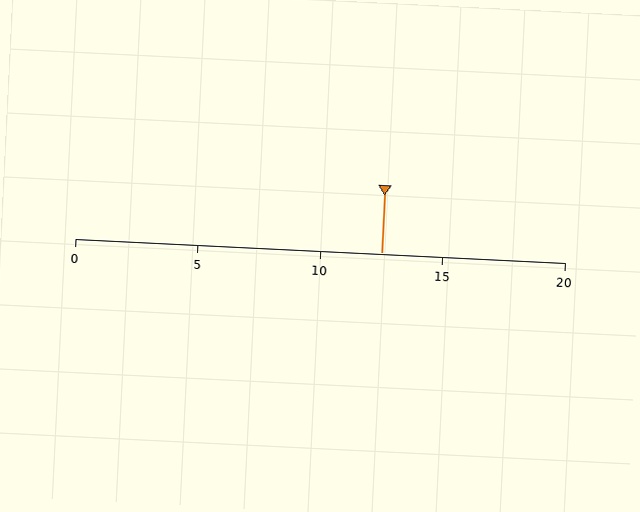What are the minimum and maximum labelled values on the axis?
The axis runs from 0 to 20.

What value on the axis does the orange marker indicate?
The marker indicates approximately 12.5.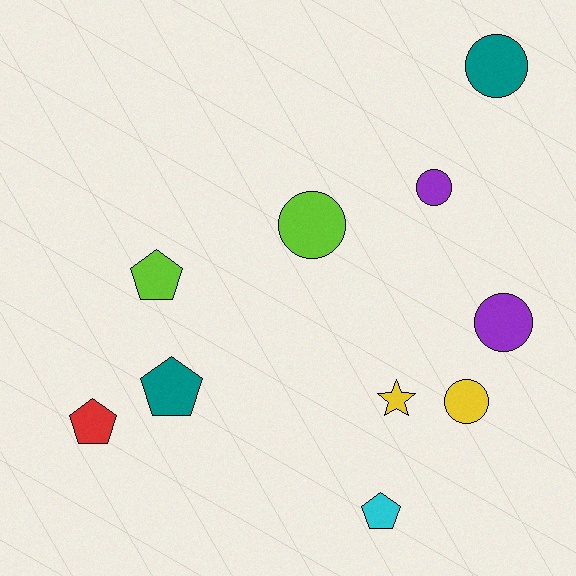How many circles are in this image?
There are 5 circles.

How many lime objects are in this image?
There are 2 lime objects.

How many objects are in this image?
There are 10 objects.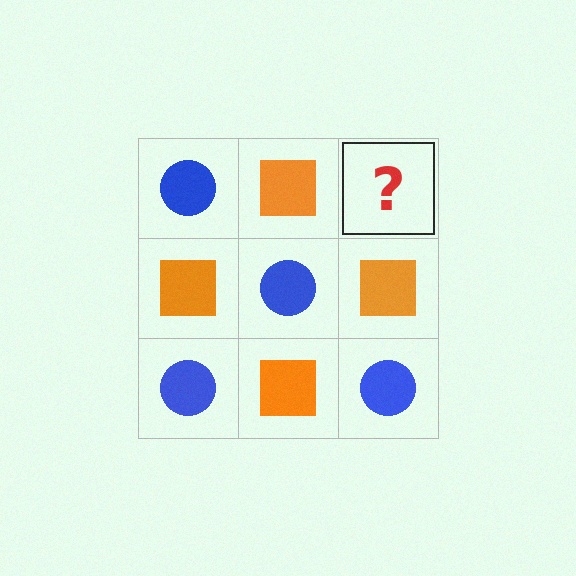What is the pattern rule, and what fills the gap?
The rule is that it alternates blue circle and orange square in a checkerboard pattern. The gap should be filled with a blue circle.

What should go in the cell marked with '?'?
The missing cell should contain a blue circle.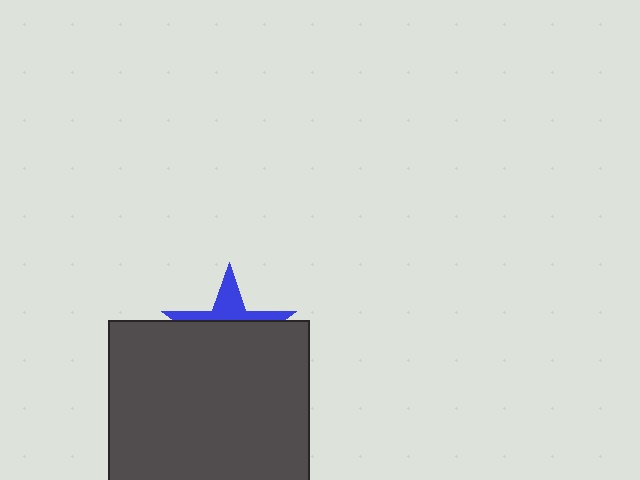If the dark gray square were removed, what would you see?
You would see the complete blue star.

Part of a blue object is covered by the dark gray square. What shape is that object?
It is a star.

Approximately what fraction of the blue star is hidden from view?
Roughly 68% of the blue star is hidden behind the dark gray square.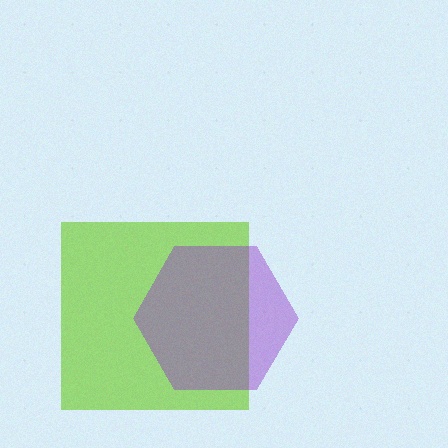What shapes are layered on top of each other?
The layered shapes are: a lime square, a purple hexagon.